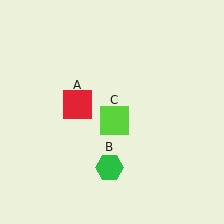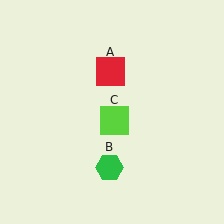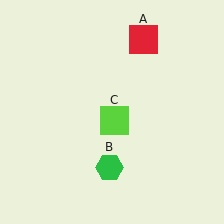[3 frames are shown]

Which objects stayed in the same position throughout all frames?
Green hexagon (object B) and lime square (object C) remained stationary.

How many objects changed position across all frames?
1 object changed position: red square (object A).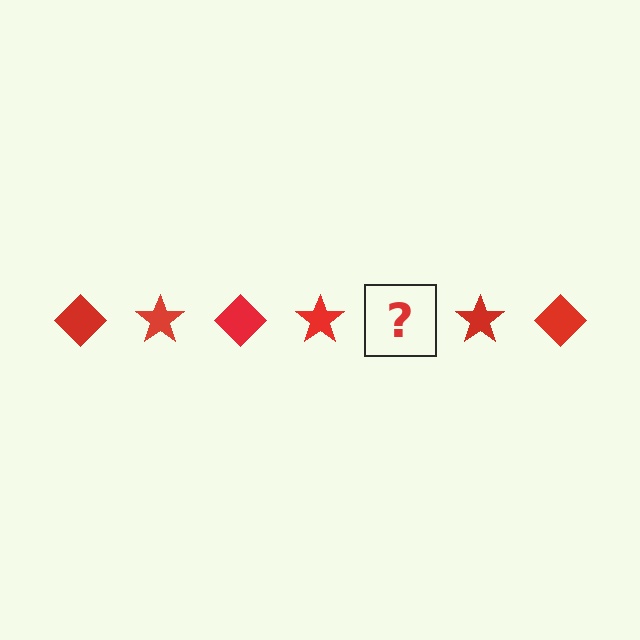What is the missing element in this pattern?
The missing element is a red diamond.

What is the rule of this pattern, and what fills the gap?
The rule is that the pattern cycles through diamond, star shapes in red. The gap should be filled with a red diamond.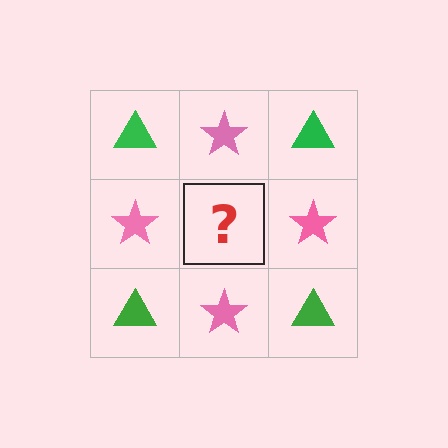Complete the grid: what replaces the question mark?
The question mark should be replaced with a green triangle.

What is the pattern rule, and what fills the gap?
The rule is that it alternates green triangle and pink star in a checkerboard pattern. The gap should be filled with a green triangle.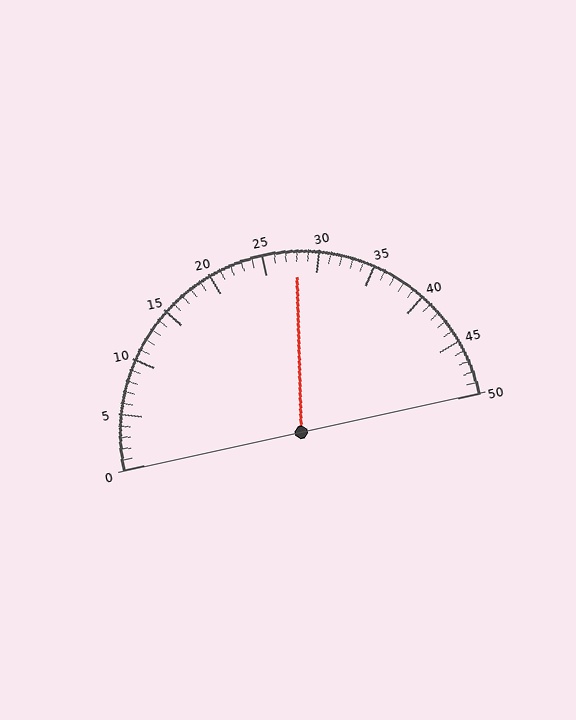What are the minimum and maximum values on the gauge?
The gauge ranges from 0 to 50.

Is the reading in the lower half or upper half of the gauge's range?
The reading is in the upper half of the range (0 to 50).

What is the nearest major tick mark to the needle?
The nearest major tick mark is 30.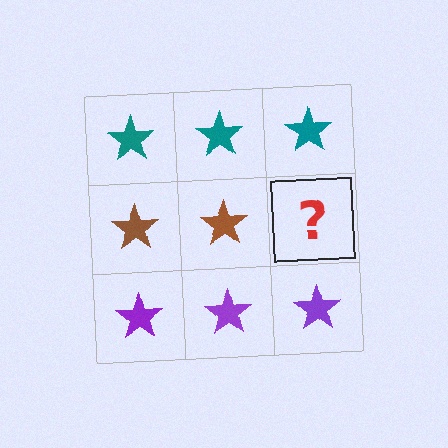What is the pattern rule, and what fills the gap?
The rule is that each row has a consistent color. The gap should be filled with a brown star.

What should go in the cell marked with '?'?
The missing cell should contain a brown star.